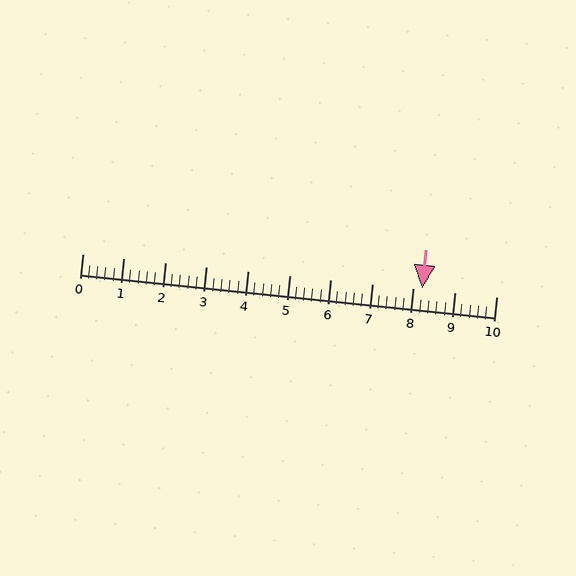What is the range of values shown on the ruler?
The ruler shows values from 0 to 10.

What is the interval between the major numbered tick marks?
The major tick marks are spaced 1 units apart.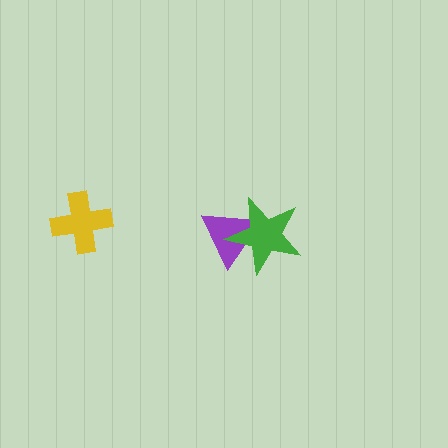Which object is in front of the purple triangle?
The green star is in front of the purple triangle.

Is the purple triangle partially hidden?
Yes, it is partially covered by another shape.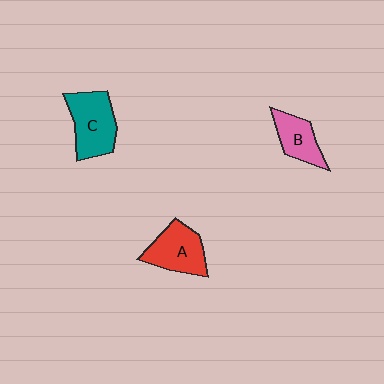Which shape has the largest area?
Shape C (teal).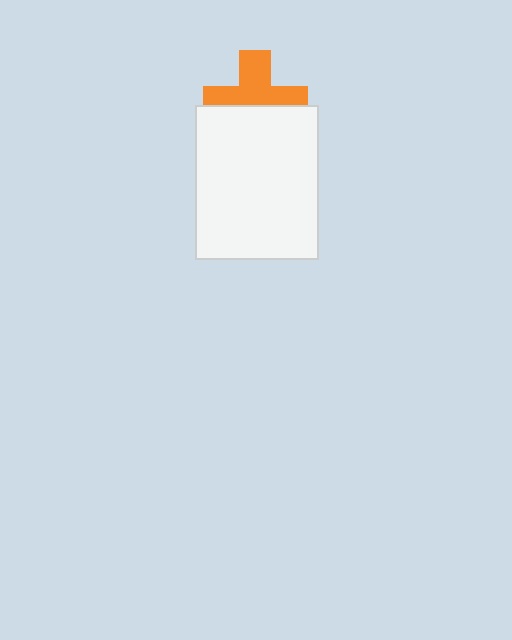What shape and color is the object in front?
The object in front is a white rectangle.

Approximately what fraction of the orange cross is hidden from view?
Roughly 45% of the orange cross is hidden behind the white rectangle.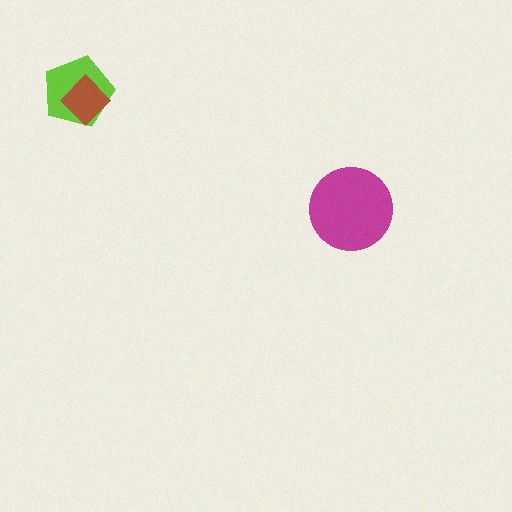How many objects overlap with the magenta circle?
0 objects overlap with the magenta circle.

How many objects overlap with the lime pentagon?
1 object overlaps with the lime pentagon.